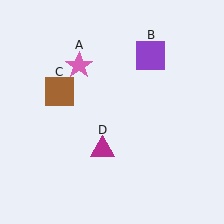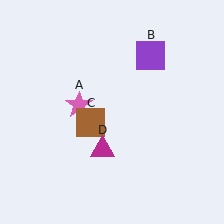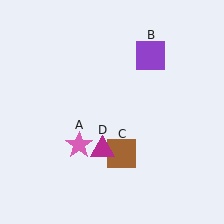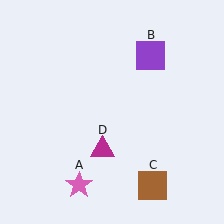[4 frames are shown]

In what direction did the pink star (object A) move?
The pink star (object A) moved down.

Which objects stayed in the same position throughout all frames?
Purple square (object B) and magenta triangle (object D) remained stationary.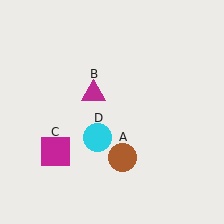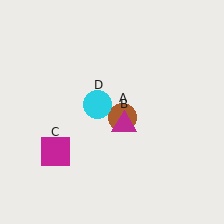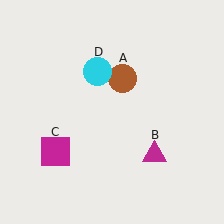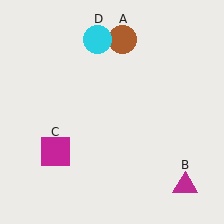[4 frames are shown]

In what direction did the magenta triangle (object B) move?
The magenta triangle (object B) moved down and to the right.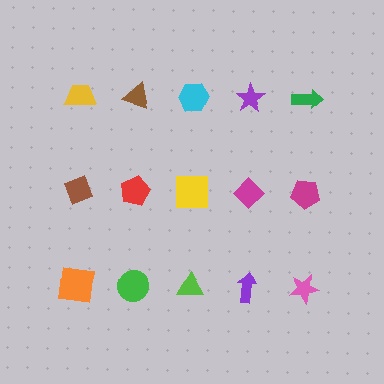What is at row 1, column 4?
A purple star.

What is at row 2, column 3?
A yellow square.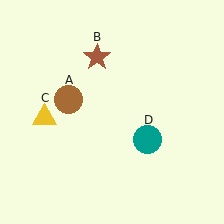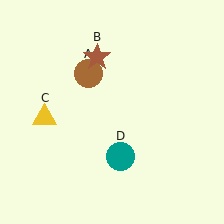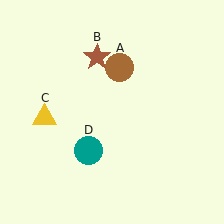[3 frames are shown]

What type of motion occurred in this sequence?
The brown circle (object A), teal circle (object D) rotated clockwise around the center of the scene.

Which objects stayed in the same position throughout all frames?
Brown star (object B) and yellow triangle (object C) remained stationary.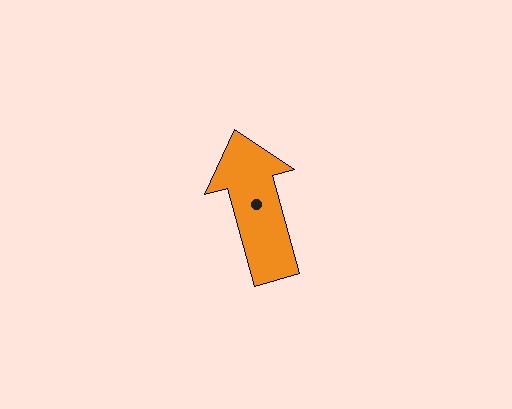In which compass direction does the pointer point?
North.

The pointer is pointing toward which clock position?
Roughly 11 o'clock.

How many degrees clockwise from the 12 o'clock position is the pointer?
Approximately 344 degrees.